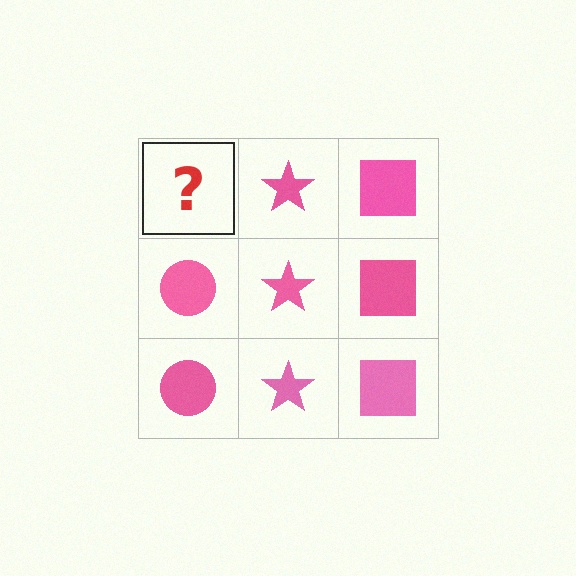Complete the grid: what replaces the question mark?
The question mark should be replaced with a pink circle.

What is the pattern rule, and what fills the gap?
The rule is that each column has a consistent shape. The gap should be filled with a pink circle.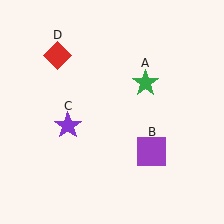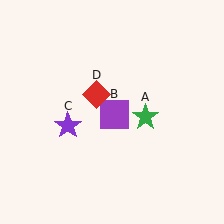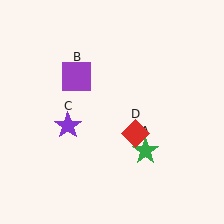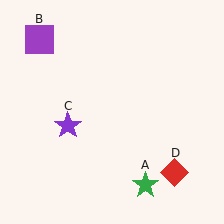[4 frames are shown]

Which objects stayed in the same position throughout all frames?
Purple star (object C) remained stationary.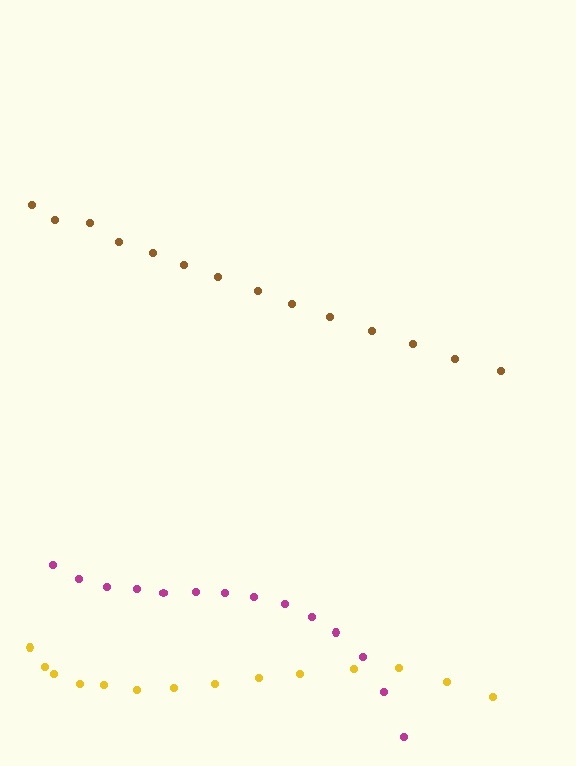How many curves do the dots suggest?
There are 3 distinct paths.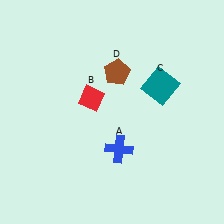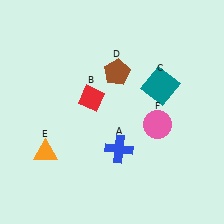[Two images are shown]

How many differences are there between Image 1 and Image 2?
There are 2 differences between the two images.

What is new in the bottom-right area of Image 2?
A pink circle (F) was added in the bottom-right area of Image 2.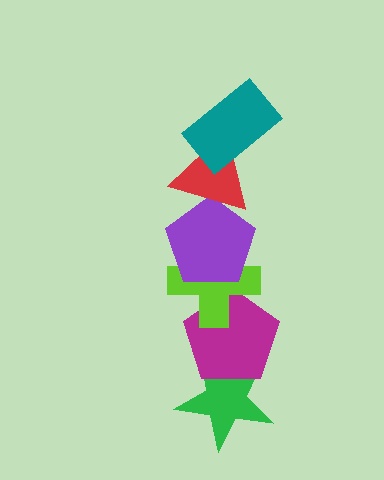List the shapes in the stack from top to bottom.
From top to bottom: the teal rectangle, the red triangle, the purple pentagon, the lime cross, the magenta pentagon, the green star.